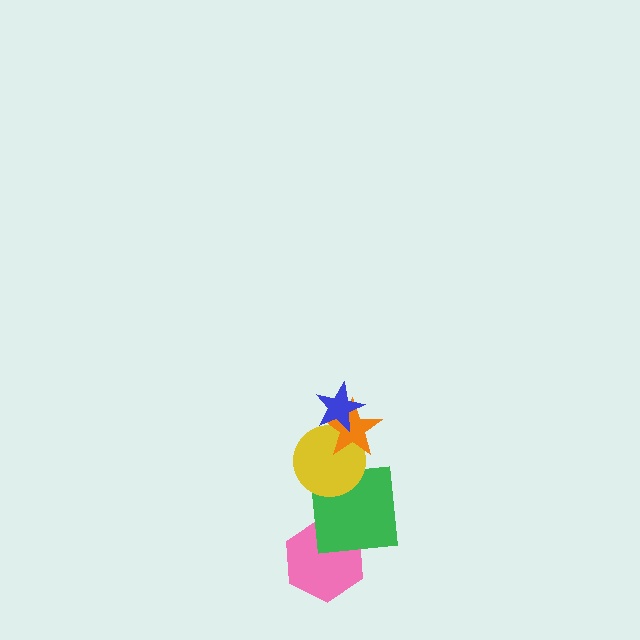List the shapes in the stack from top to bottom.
From top to bottom: the blue star, the orange star, the yellow circle, the green square, the pink hexagon.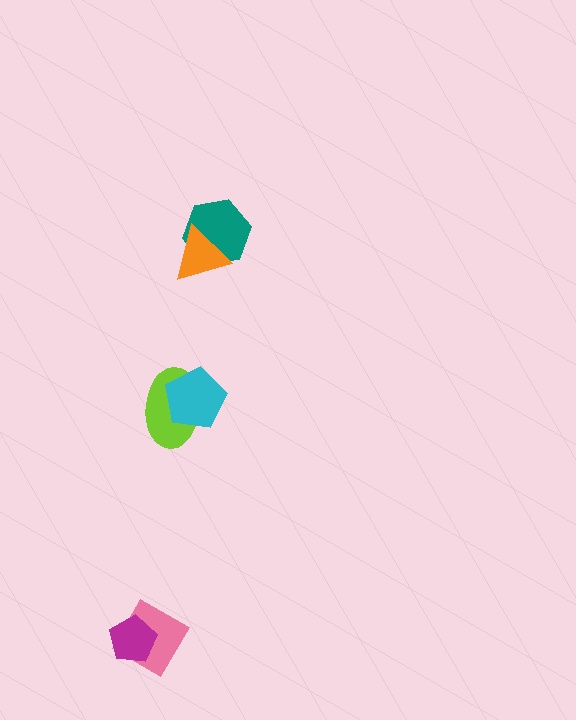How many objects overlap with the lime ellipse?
1 object overlaps with the lime ellipse.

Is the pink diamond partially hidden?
Yes, it is partially covered by another shape.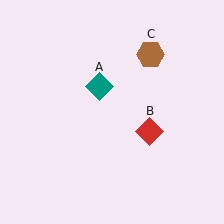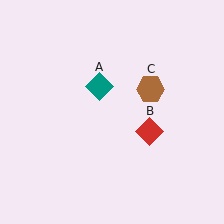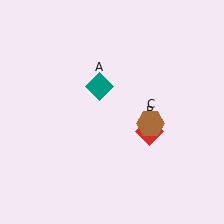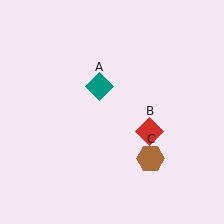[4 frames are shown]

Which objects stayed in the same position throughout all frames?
Teal diamond (object A) and red diamond (object B) remained stationary.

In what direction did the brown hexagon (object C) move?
The brown hexagon (object C) moved down.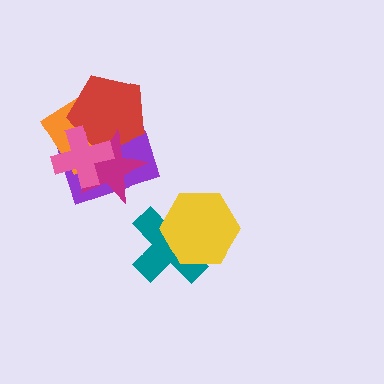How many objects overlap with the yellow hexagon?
1 object overlaps with the yellow hexagon.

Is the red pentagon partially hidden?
Yes, it is partially covered by another shape.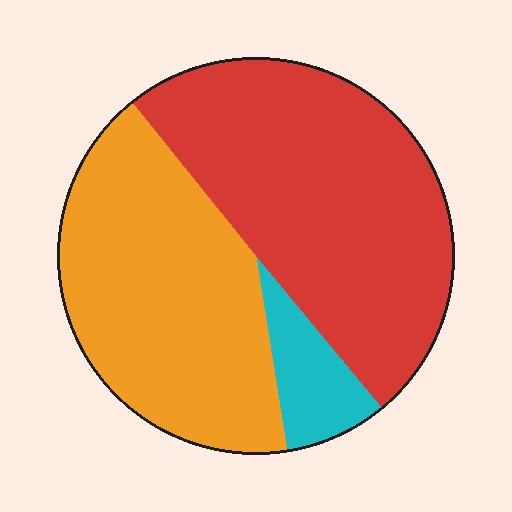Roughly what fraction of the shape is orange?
Orange takes up about two fifths (2/5) of the shape.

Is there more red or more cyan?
Red.